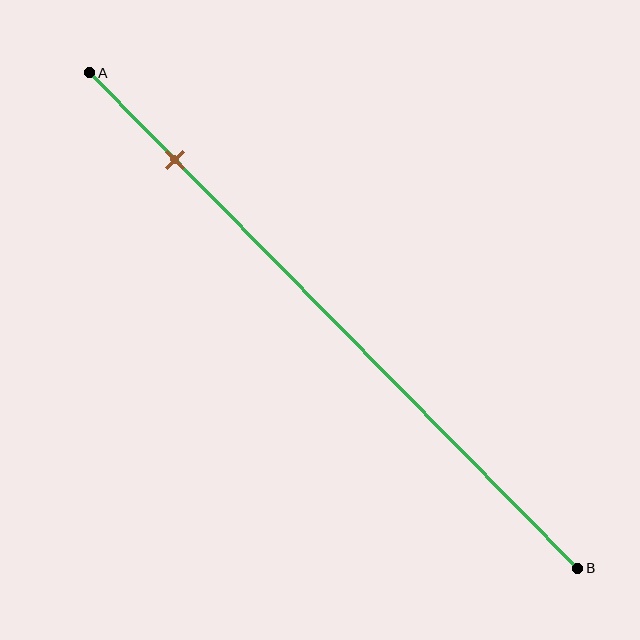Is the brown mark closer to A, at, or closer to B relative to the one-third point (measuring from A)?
The brown mark is closer to point A than the one-third point of segment AB.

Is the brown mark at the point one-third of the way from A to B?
No, the mark is at about 20% from A, not at the 33% one-third point.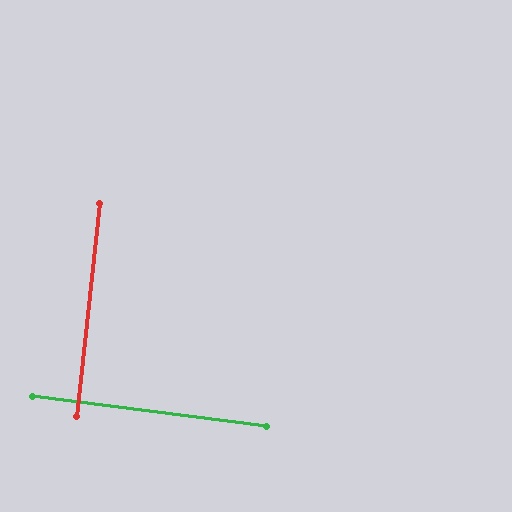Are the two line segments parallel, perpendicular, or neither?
Perpendicular — they meet at approximately 89°.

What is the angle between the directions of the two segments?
Approximately 89 degrees.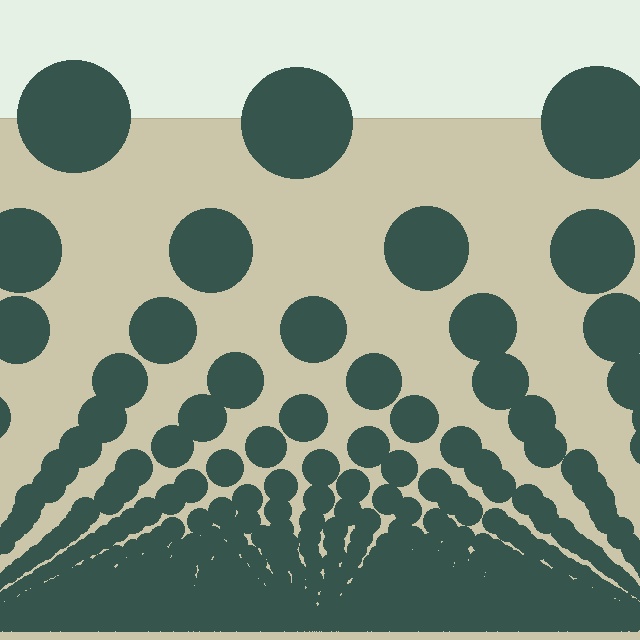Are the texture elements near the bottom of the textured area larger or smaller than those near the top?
Smaller. The gradient is inverted — elements near the bottom are smaller and denser.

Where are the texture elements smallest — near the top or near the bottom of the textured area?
Near the bottom.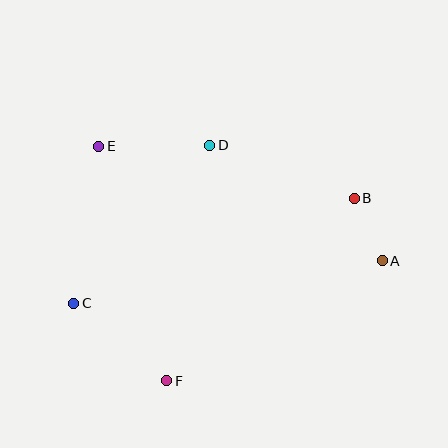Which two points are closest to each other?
Points A and B are closest to each other.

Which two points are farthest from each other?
Points A and C are farthest from each other.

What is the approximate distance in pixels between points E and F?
The distance between E and F is approximately 244 pixels.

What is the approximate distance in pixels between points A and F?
The distance between A and F is approximately 247 pixels.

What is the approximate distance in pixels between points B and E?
The distance between B and E is approximately 261 pixels.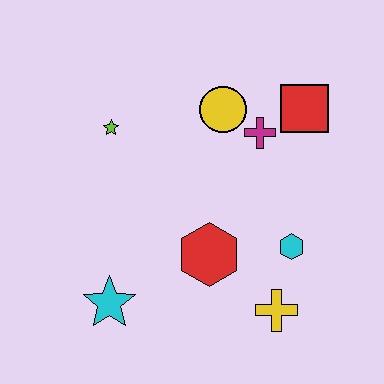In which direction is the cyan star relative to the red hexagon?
The cyan star is to the left of the red hexagon.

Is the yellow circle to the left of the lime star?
No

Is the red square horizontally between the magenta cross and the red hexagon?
No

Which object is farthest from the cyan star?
The red square is farthest from the cyan star.